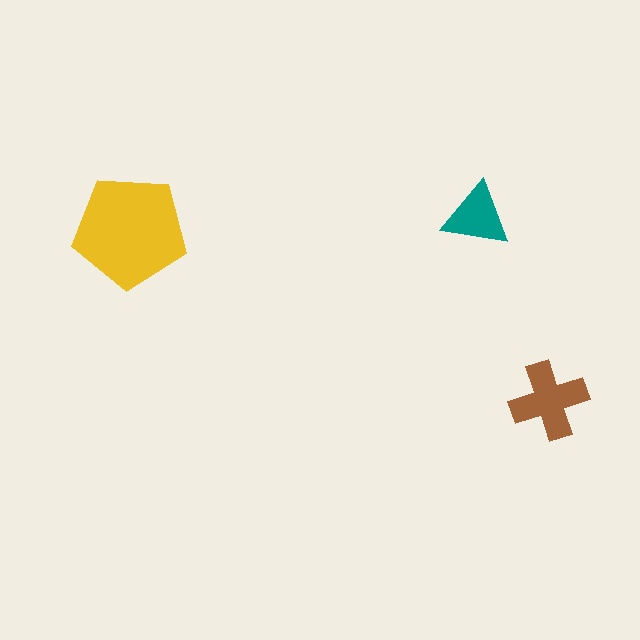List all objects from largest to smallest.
The yellow pentagon, the brown cross, the teal triangle.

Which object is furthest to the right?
The brown cross is rightmost.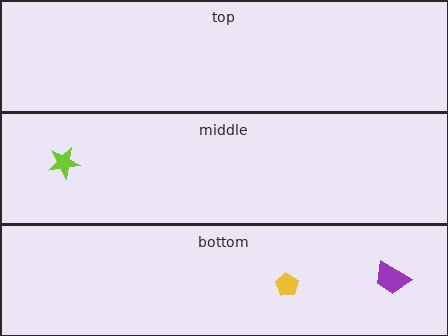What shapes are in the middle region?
The lime star.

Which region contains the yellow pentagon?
The bottom region.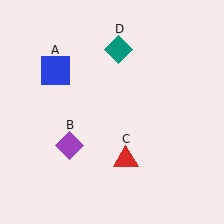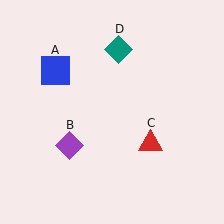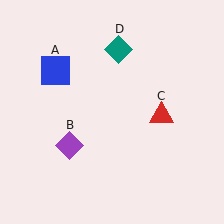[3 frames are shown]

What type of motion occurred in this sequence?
The red triangle (object C) rotated counterclockwise around the center of the scene.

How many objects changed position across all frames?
1 object changed position: red triangle (object C).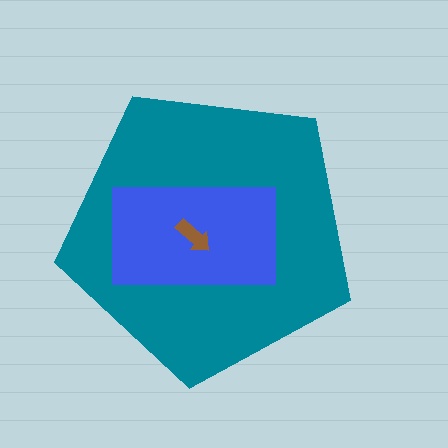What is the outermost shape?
The teal pentagon.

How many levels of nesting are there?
3.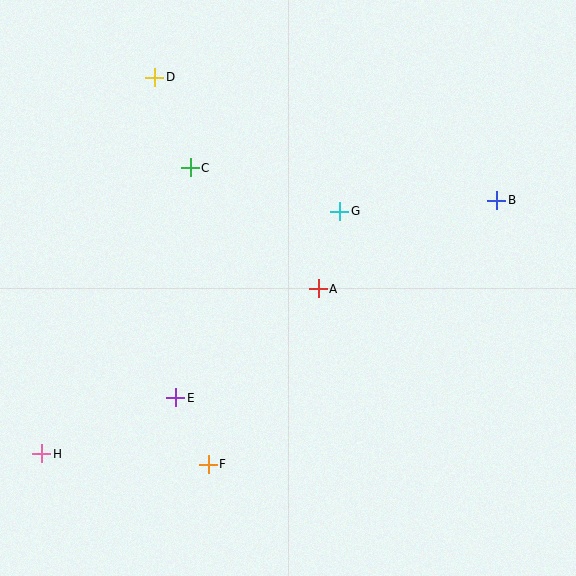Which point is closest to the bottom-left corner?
Point H is closest to the bottom-left corner.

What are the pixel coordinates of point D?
Point D is at (155, 77).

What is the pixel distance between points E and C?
The distance between E and C is 230 pixels.